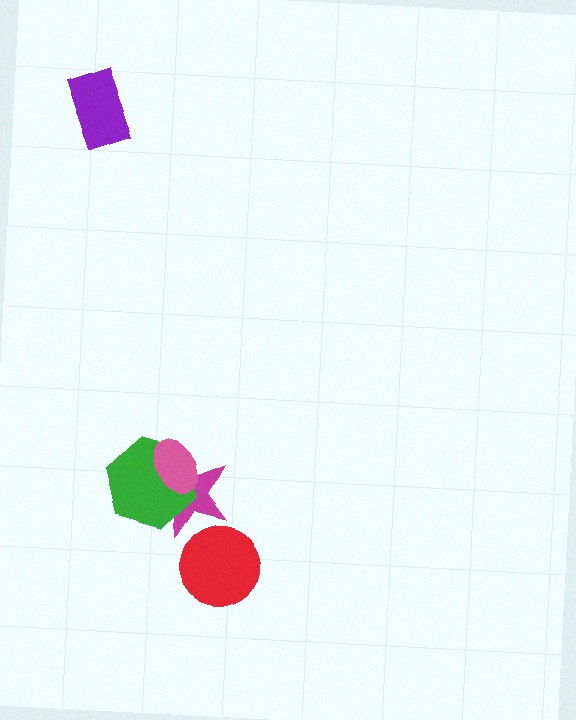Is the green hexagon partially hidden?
Yes, it is partially covered by another shape.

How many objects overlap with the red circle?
0 objects overlap with the red circle.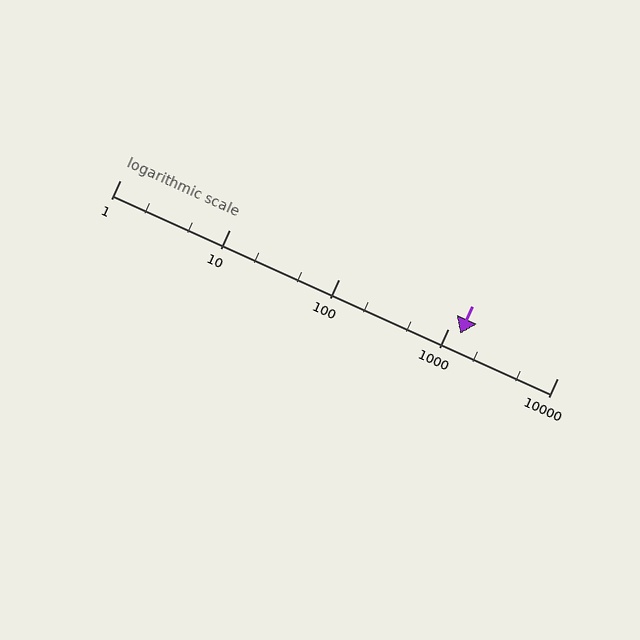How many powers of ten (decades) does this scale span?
The scale spans 4 decades, from 1 to 10000.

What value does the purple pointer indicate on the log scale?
The pointer indicates approximately 1300.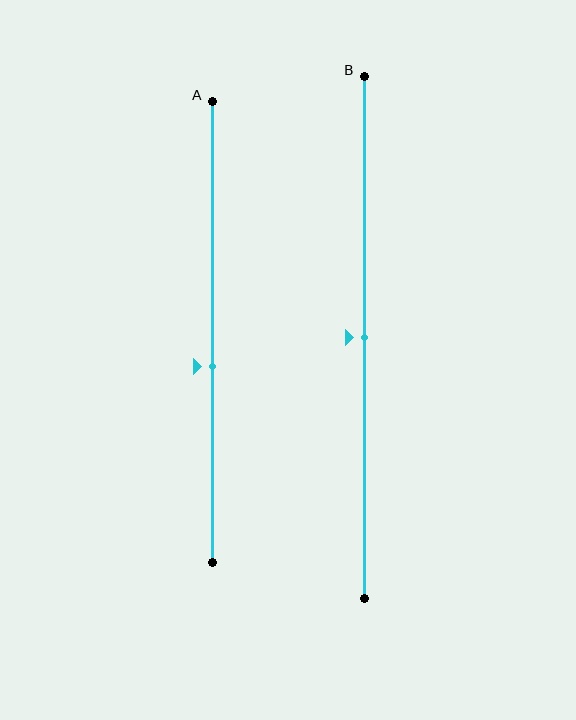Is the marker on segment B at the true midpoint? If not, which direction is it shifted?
Yes, the marker on segment B is at the true midpoint.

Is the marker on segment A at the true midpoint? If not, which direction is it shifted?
No, the marker on segment A is shifted downward by about 8% of the segment length.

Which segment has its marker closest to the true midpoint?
Segment B has its marker closest to the true midpoint.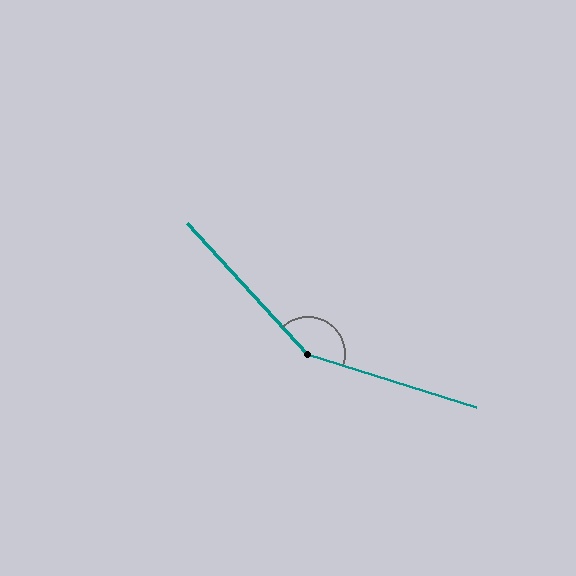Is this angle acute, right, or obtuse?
It is obtuse.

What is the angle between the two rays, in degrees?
Approximately 150 degrees.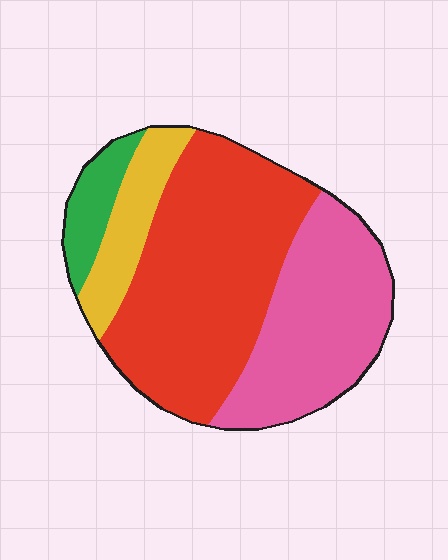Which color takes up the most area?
Red, at roughly 50%.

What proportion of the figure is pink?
Pink takes up about one third (1/3) of the figure.